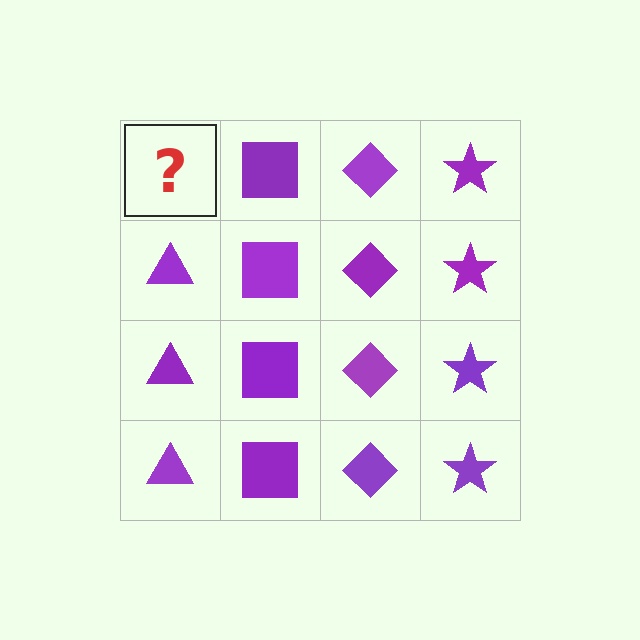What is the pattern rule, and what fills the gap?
The rule is that each column has a consistent shape. The gap should be filled with a purple triangle.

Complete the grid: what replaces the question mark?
The question mark should be replaced with a purple triangle.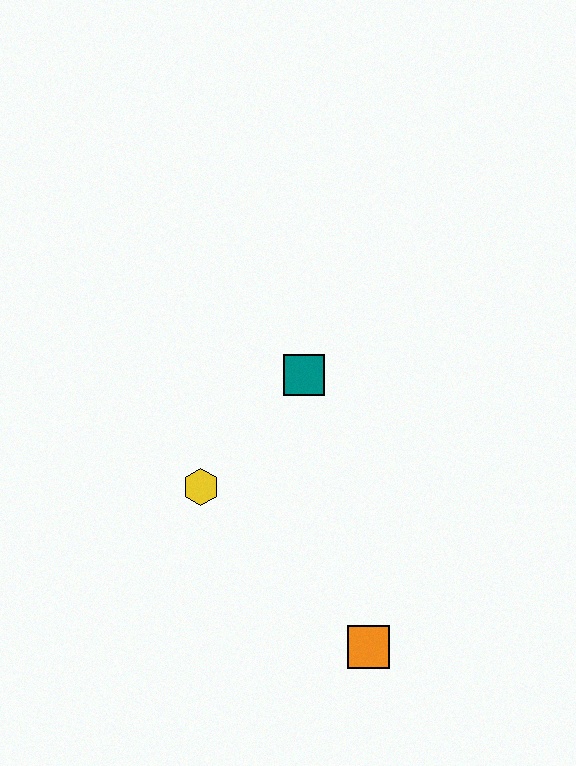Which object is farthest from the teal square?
The orange square is farthest from the teal square.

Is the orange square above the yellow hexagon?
No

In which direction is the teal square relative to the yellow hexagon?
The teal square is above the yellow hexagon.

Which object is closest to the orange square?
The yellow hexagon is closest to the orange square.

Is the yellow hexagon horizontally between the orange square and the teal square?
No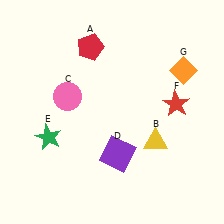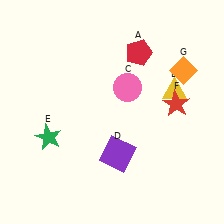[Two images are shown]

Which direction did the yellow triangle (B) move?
The yellow triangle (B) moved up.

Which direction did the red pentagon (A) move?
The red pentagon (A) moved right.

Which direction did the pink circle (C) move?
The pink circle (C) moved right.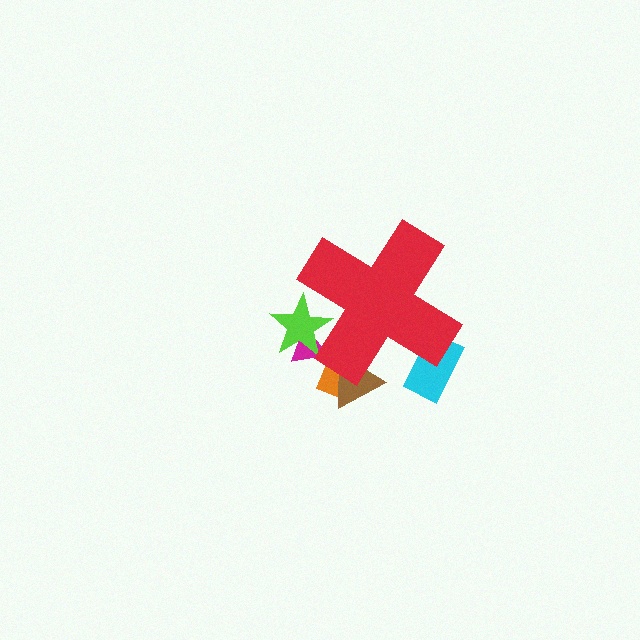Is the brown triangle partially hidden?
Yes, the brown triangle is partially hidden behind the red cross.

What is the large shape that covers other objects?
A red cross.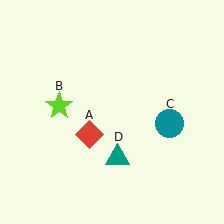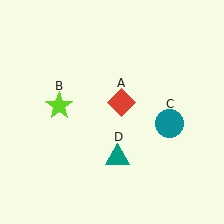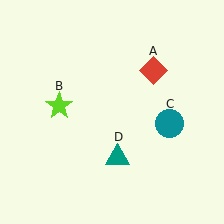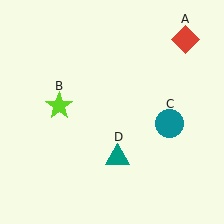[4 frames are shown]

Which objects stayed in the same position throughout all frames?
Lime star (object B) and teal circle (object C) and teal triangle (object D) remained stationary.